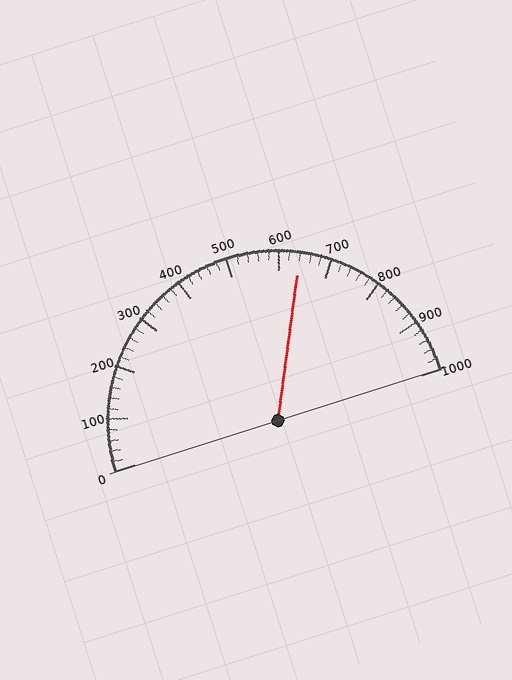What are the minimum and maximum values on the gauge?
The gauge ranges from 0 to 1000.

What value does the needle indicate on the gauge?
The needle indicates approximately 640.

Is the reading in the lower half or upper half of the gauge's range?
The reading is in the upper half of the range (0 to 1000).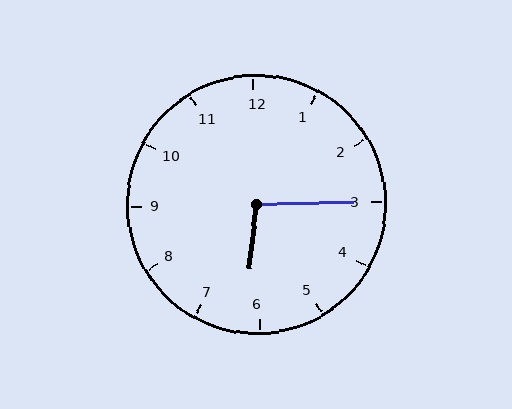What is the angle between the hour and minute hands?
Approximately 98 degrees.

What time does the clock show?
6:15.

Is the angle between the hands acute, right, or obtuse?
It is obtuse.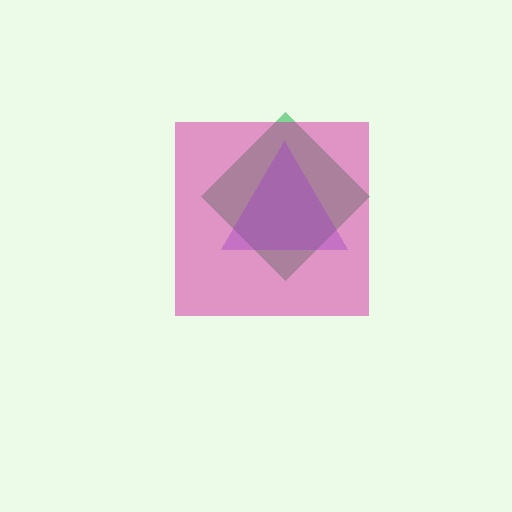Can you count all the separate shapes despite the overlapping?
Yes, there are 3 separate shapes.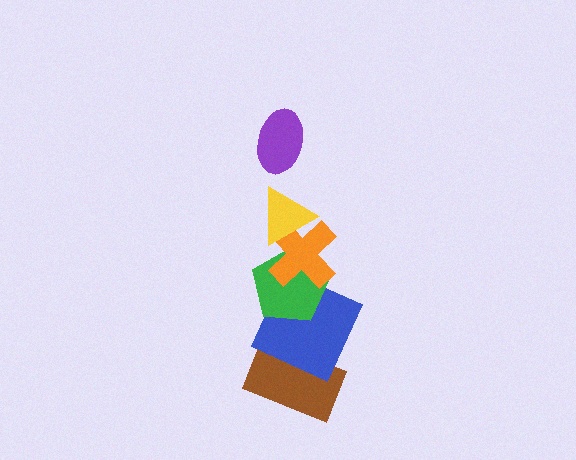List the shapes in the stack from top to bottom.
From top to bottom: the purple ellipse, the yellow triangle, the orange cross, the green pentagon, the blue square, the brown rectangle.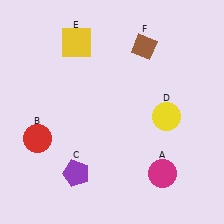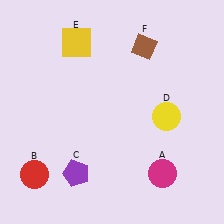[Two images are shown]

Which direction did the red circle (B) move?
The red circle (B) moved down.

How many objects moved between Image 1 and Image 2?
1 object moved between the two images.